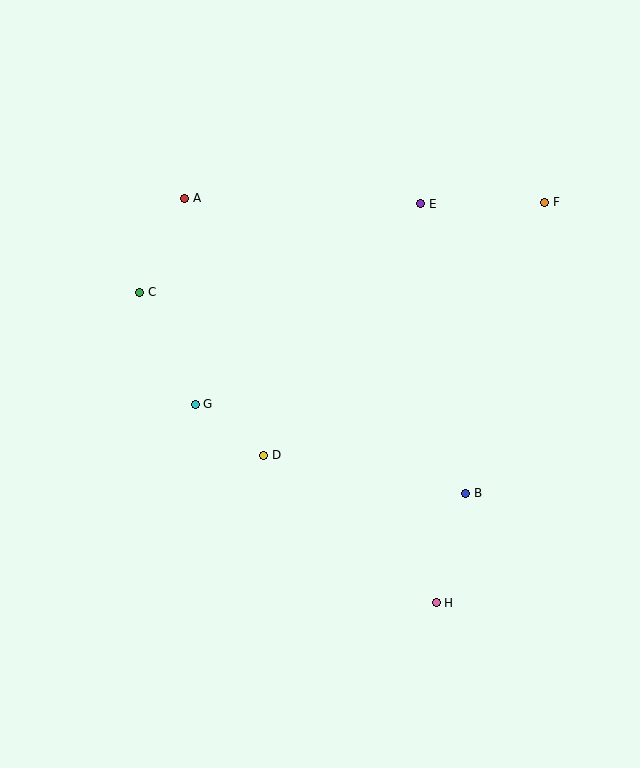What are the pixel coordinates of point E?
Point E is at (421, 204).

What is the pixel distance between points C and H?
The distance between C and H is 429 pixels.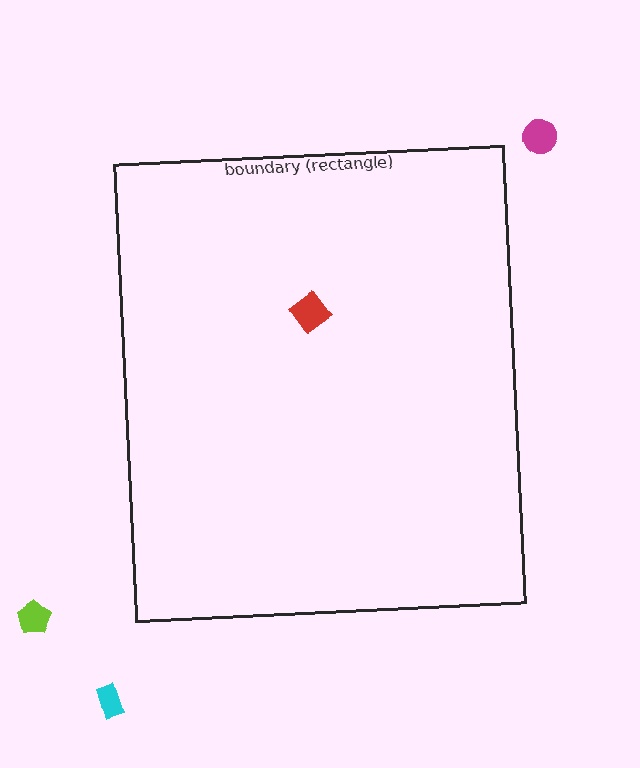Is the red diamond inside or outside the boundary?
Inside.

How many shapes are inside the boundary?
1 inside, 3 outside.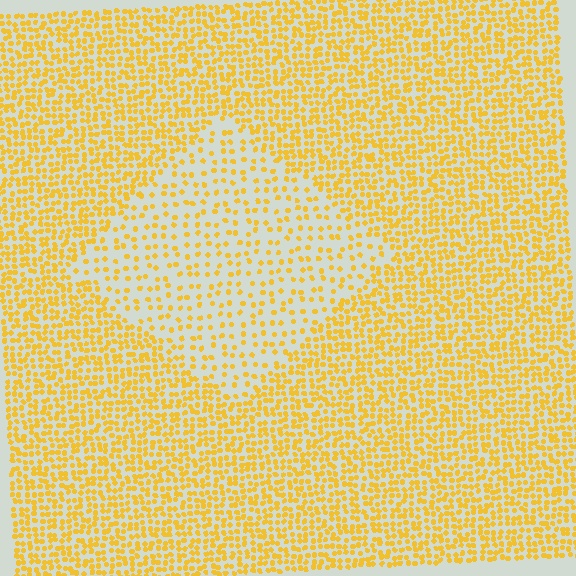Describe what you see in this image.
The image contains small yellow elements arranged at two different densities. A diamond-shaped region is visible where the elements are less densely packed than the surrounding area.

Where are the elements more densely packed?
The elements are more densely packed outside the diamond boundary.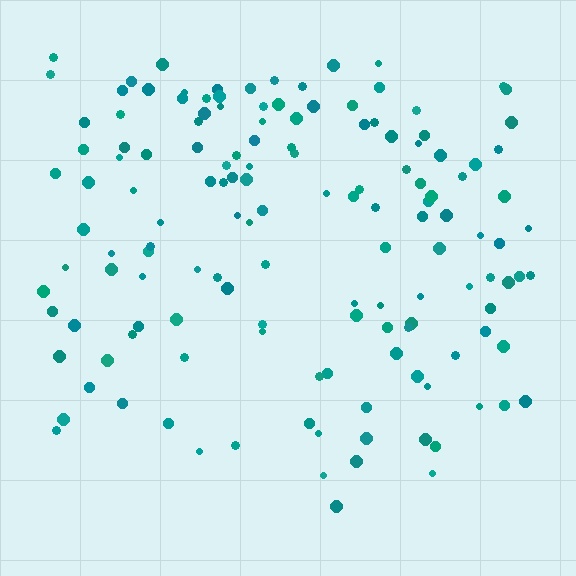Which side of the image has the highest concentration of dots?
The top.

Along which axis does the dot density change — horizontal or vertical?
Vertical.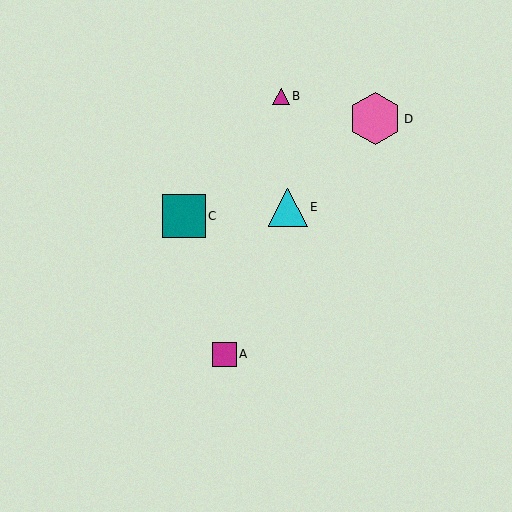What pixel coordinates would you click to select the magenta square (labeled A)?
Click at (224, 354) to select the magenta square A.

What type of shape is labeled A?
Shape A is a magenta square.